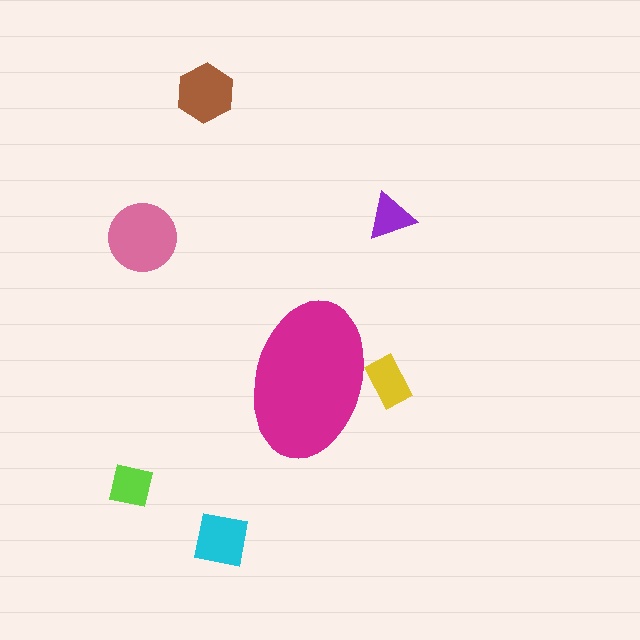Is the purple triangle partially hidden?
No, the purple triangle is fully visible.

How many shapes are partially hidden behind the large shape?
1 shape is partially hidden.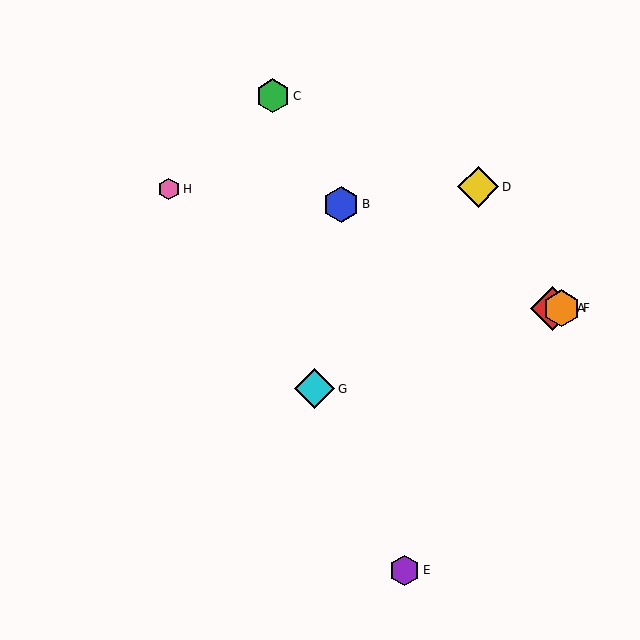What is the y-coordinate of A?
Object A is at y≈308.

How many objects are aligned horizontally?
2 objects (A, F) are aligned horizontally.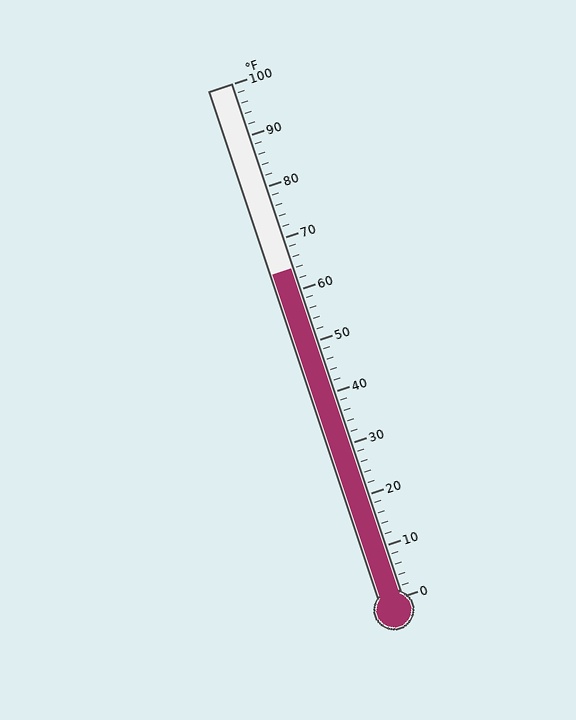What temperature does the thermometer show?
The thermometer shows approximately 64°F.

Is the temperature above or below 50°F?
The temperature is above 50°F.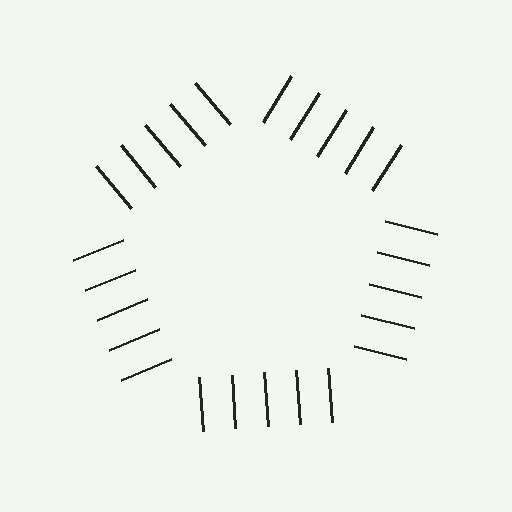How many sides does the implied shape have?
5 sides — the line-ends trace a pentagon.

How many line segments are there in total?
25 — 5 along each of the 5 edges.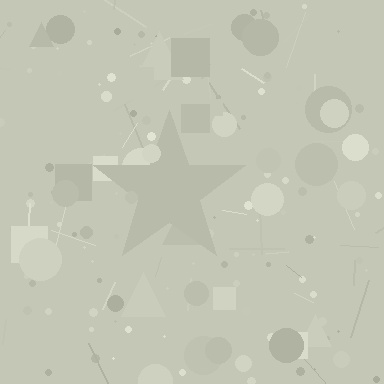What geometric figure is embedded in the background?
A star is embedded in the background.